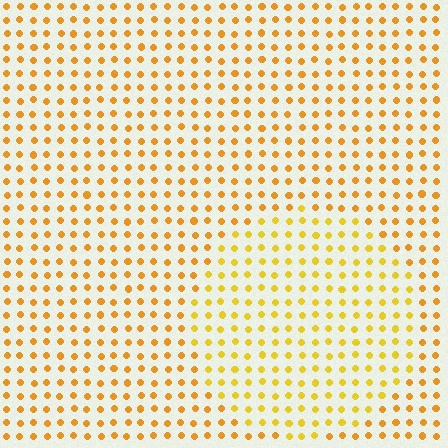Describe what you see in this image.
The image is filled with small orange elements in a uniform arrangement. A circle-shaped region is visible where the elements are tinted to a slightly different hue, forming a subtle color boundary.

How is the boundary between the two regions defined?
The boundary is defined purely by a slight shift in hue (about 17 degrees). Spacing, size, and orientation are identical on both sides.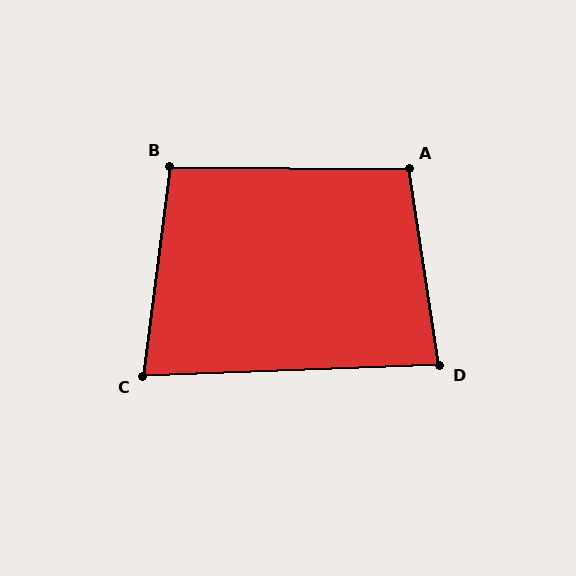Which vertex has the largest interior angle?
A, at approximately 99 degrees.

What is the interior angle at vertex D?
Approximately 83 degrees (acute).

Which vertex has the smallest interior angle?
C, at approximately 81 degrees.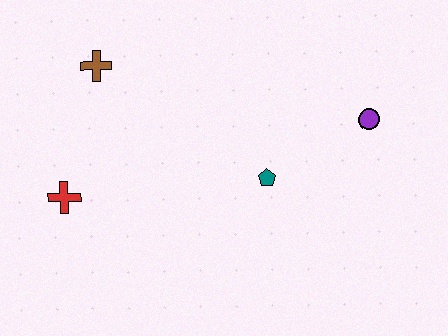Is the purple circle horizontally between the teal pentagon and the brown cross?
No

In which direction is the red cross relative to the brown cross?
The red cross is below the brown cross.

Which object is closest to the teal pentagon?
The purple circle is closest to the teal pentagon.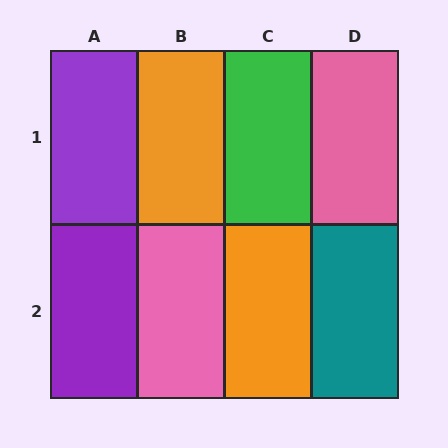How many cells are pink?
2 cells are pink.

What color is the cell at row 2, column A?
Purple.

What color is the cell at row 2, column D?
Teal.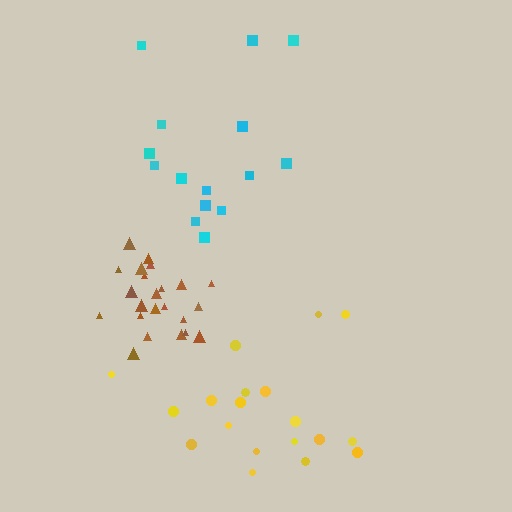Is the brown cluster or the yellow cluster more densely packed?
Brown.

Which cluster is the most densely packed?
Brown.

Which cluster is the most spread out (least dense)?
Cyan.